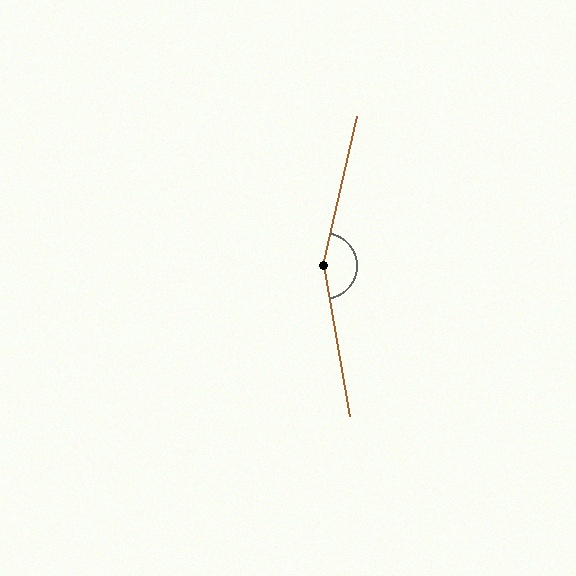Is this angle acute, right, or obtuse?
It is obtuse.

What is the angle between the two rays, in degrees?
Approximately 157 degrees.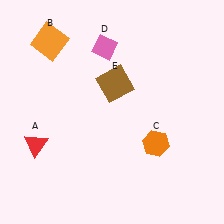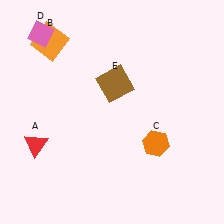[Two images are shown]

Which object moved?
The pink diamond (D) moved left.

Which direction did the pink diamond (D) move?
The pink diamond (D) moved left.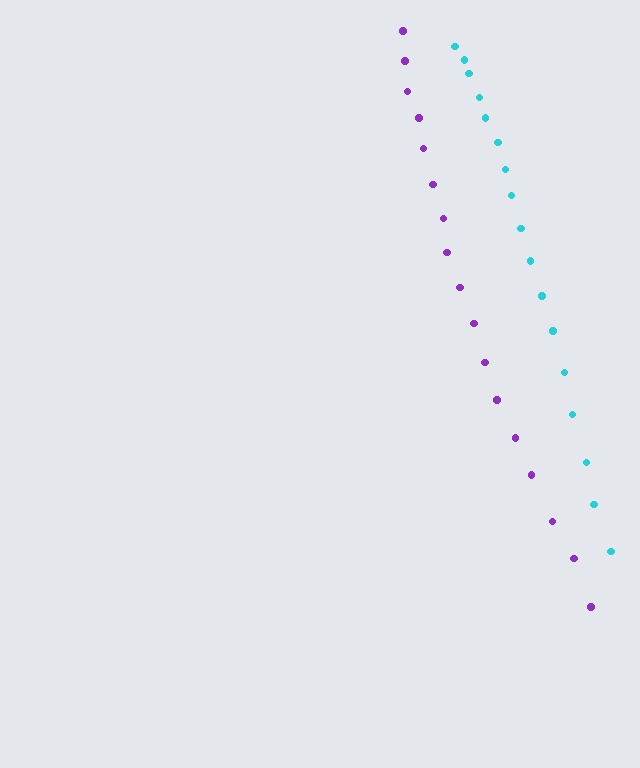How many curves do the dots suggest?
There are 2 distinct paths.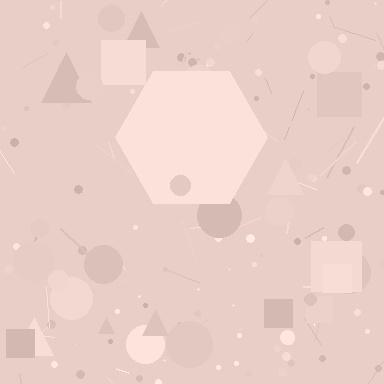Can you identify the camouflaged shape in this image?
The camouflaged shape is a hexagon.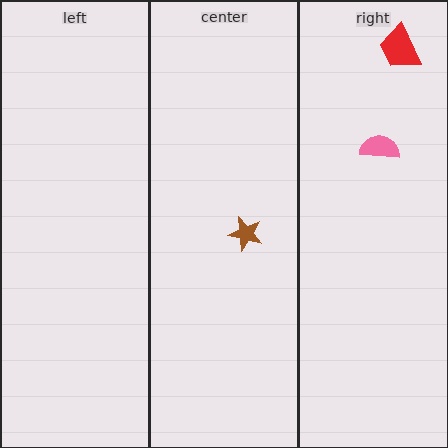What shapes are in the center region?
The brown star.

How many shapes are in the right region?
2.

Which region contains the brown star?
The center region.